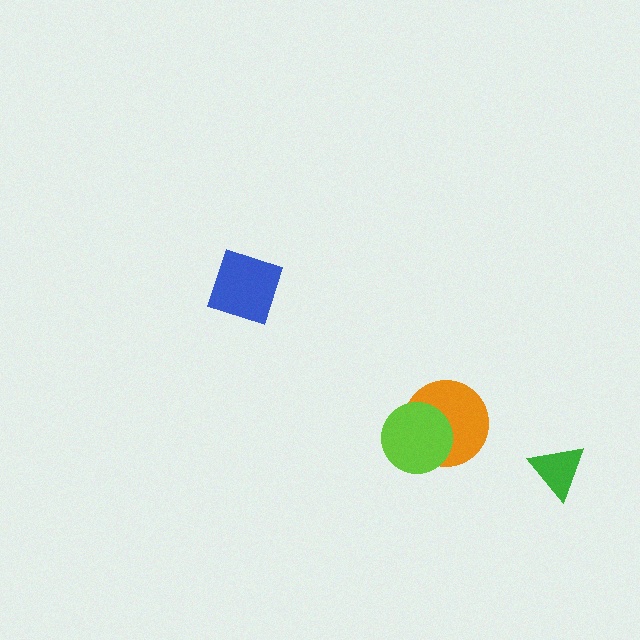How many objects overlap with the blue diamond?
0 objects overlap with the blue diamond.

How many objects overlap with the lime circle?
1 object overlaps with the lime circle.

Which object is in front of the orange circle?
The lime circle is in front of the orange circle.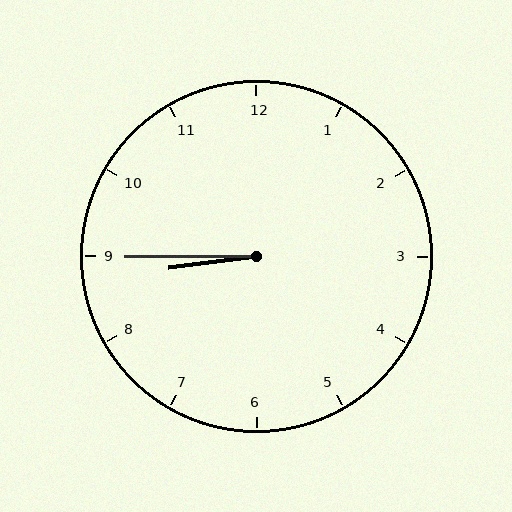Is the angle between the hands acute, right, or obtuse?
It is acute.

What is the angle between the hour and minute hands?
Approximately 8 degrees.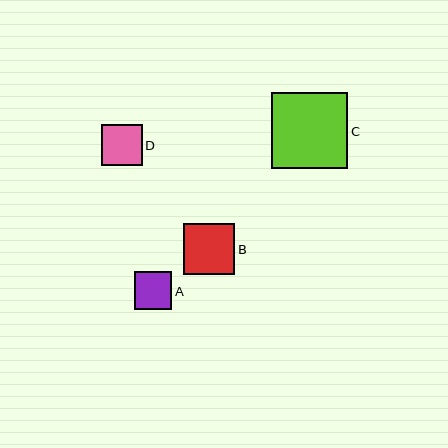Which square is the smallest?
Square A is the smallest with a size of approximately 38 pixels.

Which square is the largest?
Square C is the largest with a size of approximately 76 pixels.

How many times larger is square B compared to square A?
Square B is approximately 1.4 times the size of square A.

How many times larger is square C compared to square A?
Square C is approximately 2.0 times the size of square A.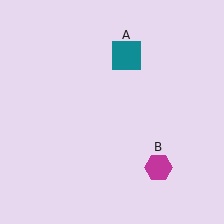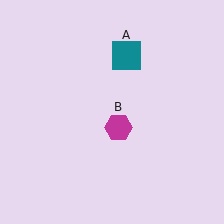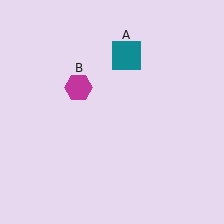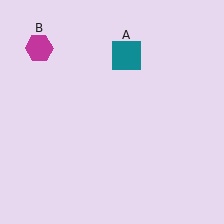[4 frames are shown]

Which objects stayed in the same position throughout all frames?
Teal square (object A) remained stationary.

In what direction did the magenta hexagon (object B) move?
The magenta hexagon (object B) moved up and to the left.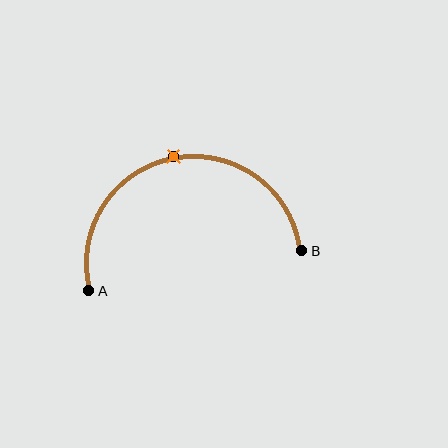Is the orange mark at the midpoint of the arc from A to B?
Yes. The orange mark lies on the arc at equal arc-length from both A and B — it is the arc midpoint.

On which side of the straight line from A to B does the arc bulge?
The arc bulges above the straight line connecting A and B.